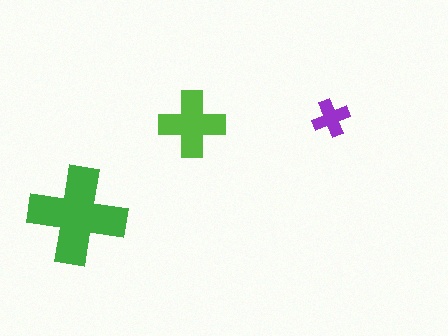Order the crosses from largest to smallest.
the green one, the lime one, the purple one.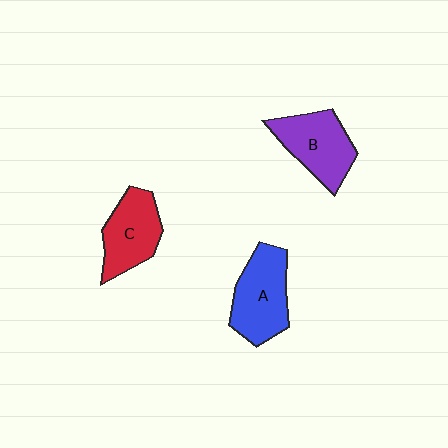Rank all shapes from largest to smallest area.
From largest to smallest: A (blue), B (purple), C (red).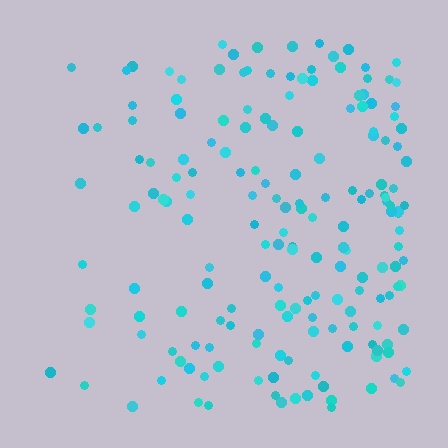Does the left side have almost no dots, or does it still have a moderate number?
Still a moderate number, just noticeably fewer than the right.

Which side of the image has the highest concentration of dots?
The right.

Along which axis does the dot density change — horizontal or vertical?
Horizontal.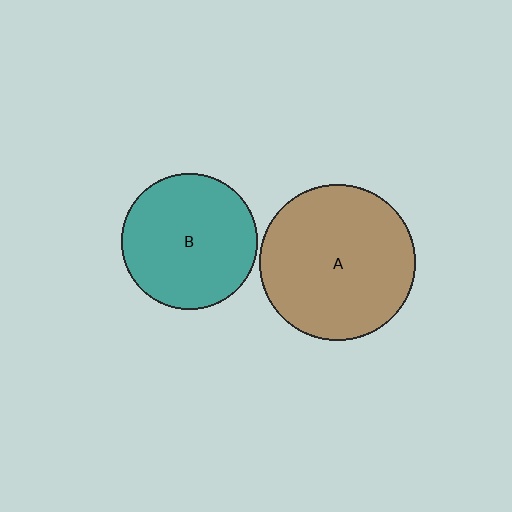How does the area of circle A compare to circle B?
Approximately 1.3 times.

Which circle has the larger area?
Circle A (brown).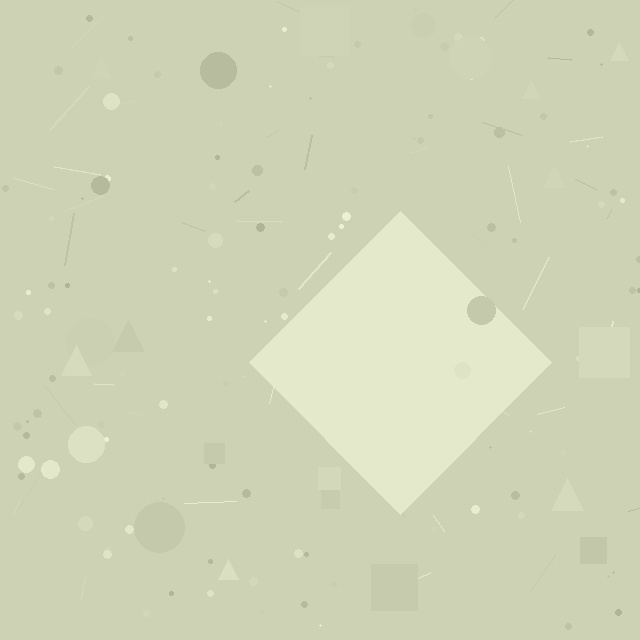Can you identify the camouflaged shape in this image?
The camouflaged shape is a diamond.